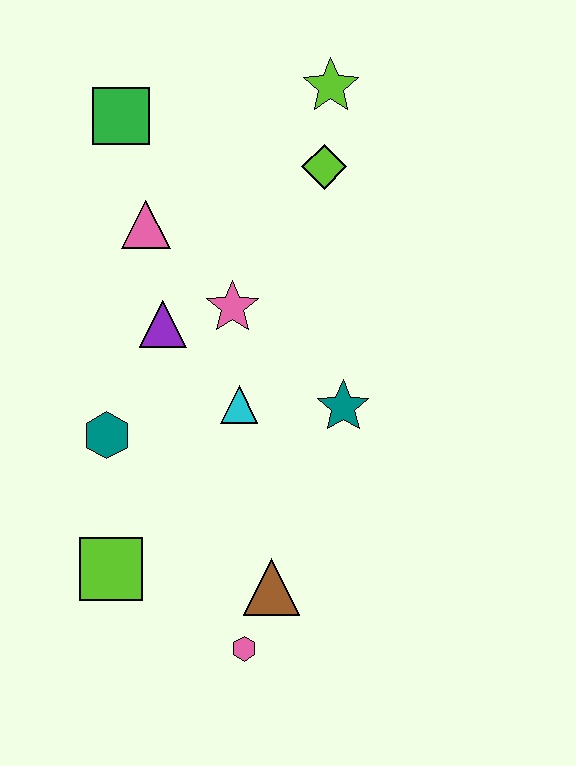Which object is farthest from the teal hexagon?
The lime star is farthest from the teal hexagon.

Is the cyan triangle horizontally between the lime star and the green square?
Yes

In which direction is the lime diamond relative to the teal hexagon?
The lime diamond is above the teal hexagon.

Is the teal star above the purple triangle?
No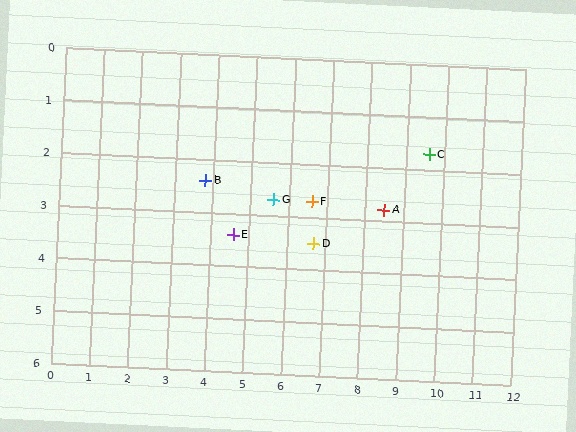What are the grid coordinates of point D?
Point D is at approximately (6.7, 3.5).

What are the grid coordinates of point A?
Point A is at approximately (8.5, 2.8).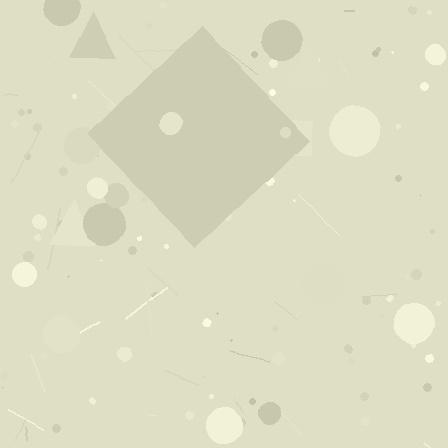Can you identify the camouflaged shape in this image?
The camouflaged shape is a diamond.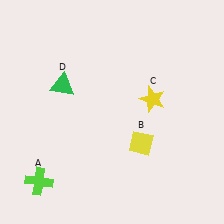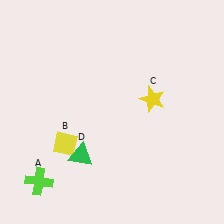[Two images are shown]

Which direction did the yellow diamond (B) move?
The yellow diamond (B) moved left.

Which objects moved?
The objects that moved are: the yellow diamond (B), the green triangle (D).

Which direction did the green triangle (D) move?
The green triangle (D) moved down.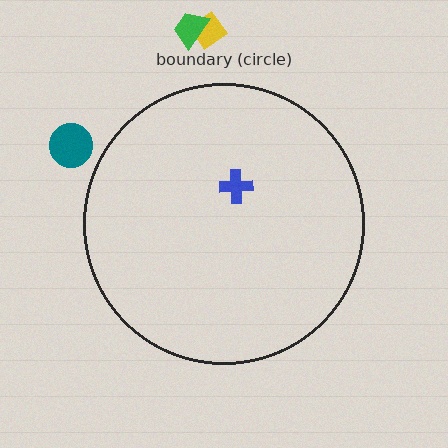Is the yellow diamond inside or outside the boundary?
Outside.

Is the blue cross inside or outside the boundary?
Inside.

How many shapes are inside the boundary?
1 inside, 3 outside.